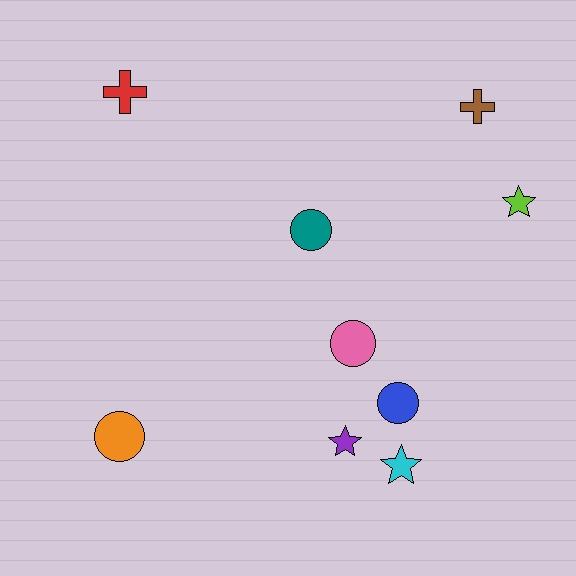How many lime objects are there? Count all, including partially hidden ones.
There is 1 lime object.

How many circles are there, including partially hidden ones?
There are 4 circles.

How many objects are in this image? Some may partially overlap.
There are 9 objects.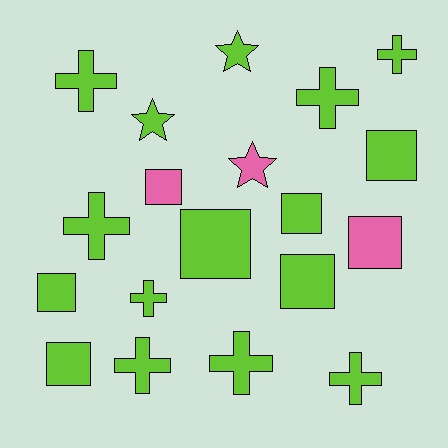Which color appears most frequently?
Lime, with 16 objects.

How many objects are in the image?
There are 19 objects.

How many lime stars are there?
There are 2 lime stars.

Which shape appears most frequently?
Cross, with 8 objects.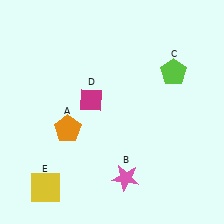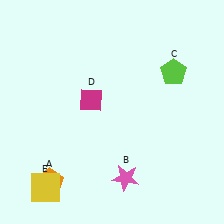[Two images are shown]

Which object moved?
The orange pentagon (A) moved down.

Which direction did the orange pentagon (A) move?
The orange pentagon (A) moved down.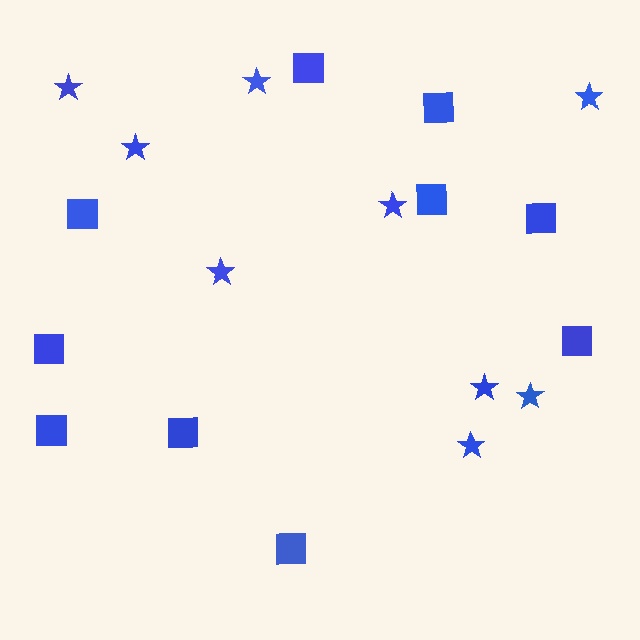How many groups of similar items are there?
There are 2 groups: one group of stars (9) and one group of squares (10).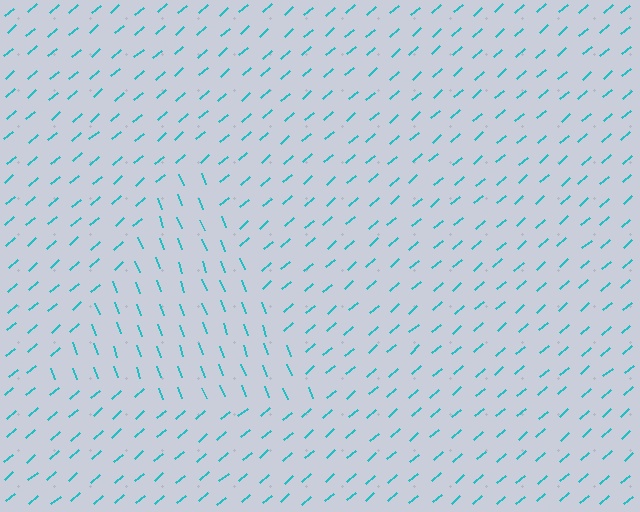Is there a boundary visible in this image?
Yes, there is a texture boundary formed by a change in line orientation.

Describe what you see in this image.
The image is filled with small cyan line segments. A triangle region in the image has lines oriented differently from the surrounding lines, creating a visible texture boundary.